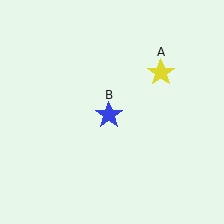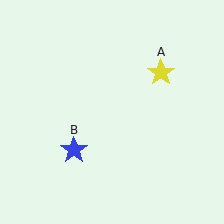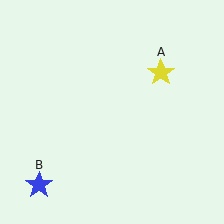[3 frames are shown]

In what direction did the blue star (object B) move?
The blue star (object B) moved down and to the left.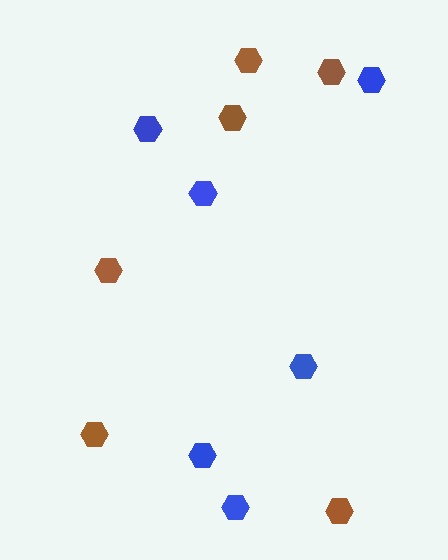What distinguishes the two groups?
There are 2 groups: one group of blue hexagons (6) and one group of brown hexagons (6).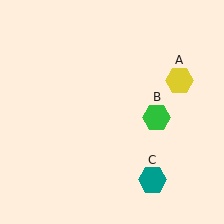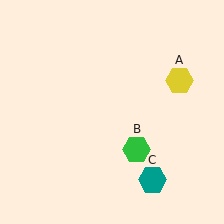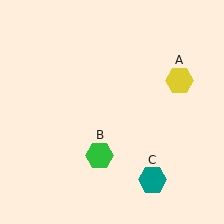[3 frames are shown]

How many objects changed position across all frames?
1 object changed position: green hexagon (object B).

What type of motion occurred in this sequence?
The green hexagon (object B) rotated clockwise around the center of the scene.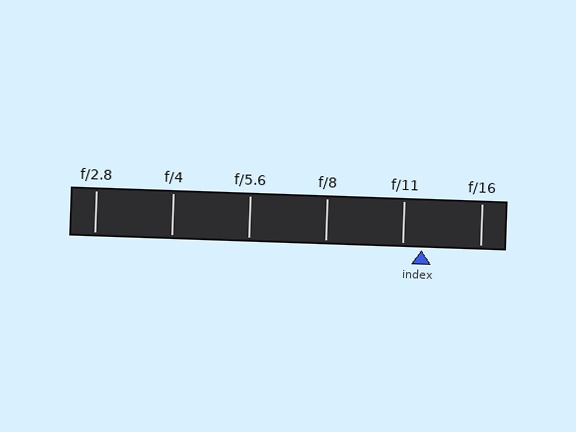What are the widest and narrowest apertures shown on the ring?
The widest aperture shown is f/2.8 and the narrowest is f/16.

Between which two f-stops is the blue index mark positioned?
The index mark is between f/11 and f/16.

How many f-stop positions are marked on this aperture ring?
There are 6 f-stop positions marked.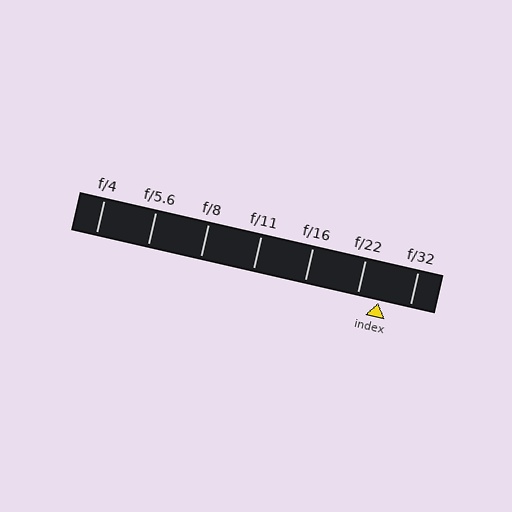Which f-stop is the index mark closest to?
The index mark is closest to f/22.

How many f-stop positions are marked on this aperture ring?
There are 7 f-stop positions marked.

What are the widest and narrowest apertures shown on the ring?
The widest aperture shown is f/4 and the narrowest is f/32.